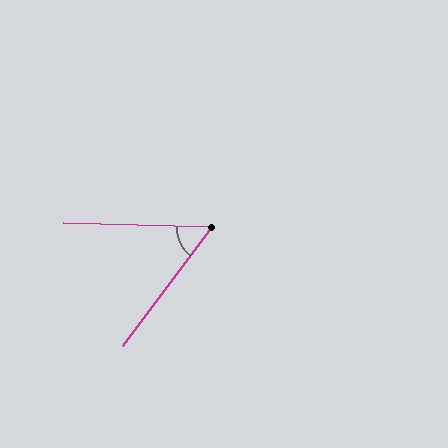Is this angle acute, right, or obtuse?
It is acute.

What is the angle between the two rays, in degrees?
Approximately 55 degrees.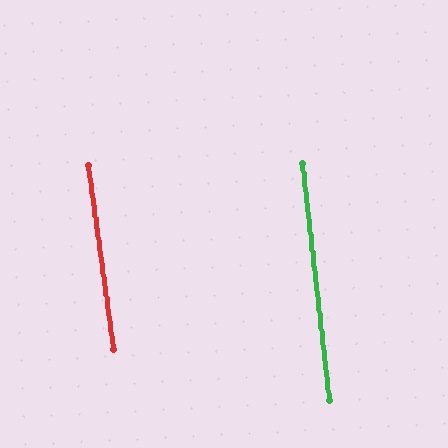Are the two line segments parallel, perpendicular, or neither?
Parallel — their directions differ by only 1.5°.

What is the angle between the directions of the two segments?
Approximately 1 degree.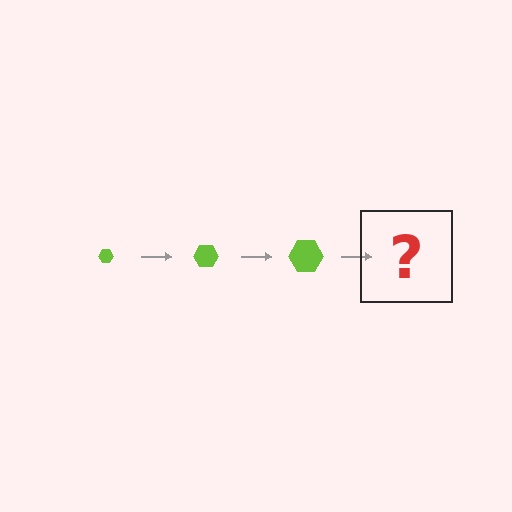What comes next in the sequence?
The next element should be a lime hexagon, larger than the previous one.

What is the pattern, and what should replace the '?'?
The pattern is that the hexagon gets progressively larger each step. The '?' should be a lime hexagon, larger than the previous one.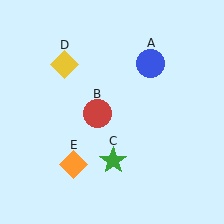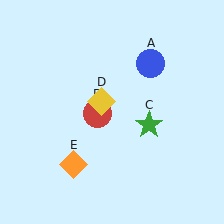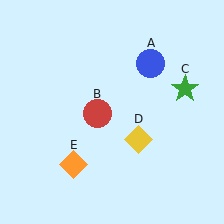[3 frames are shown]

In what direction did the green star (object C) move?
The green star (object C) moved up and to the right.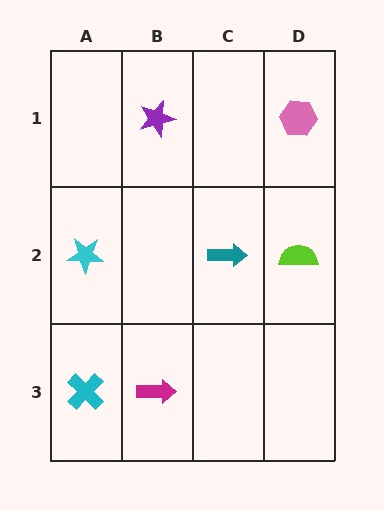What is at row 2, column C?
A teal arrow.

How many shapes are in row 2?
3 shapes.